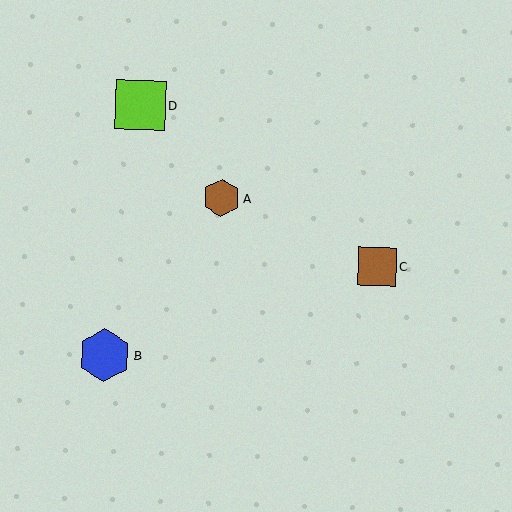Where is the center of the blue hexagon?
The center of the blue hexagon is at (104, 355).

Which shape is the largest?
The blue hexagon (labeled B) is the largest.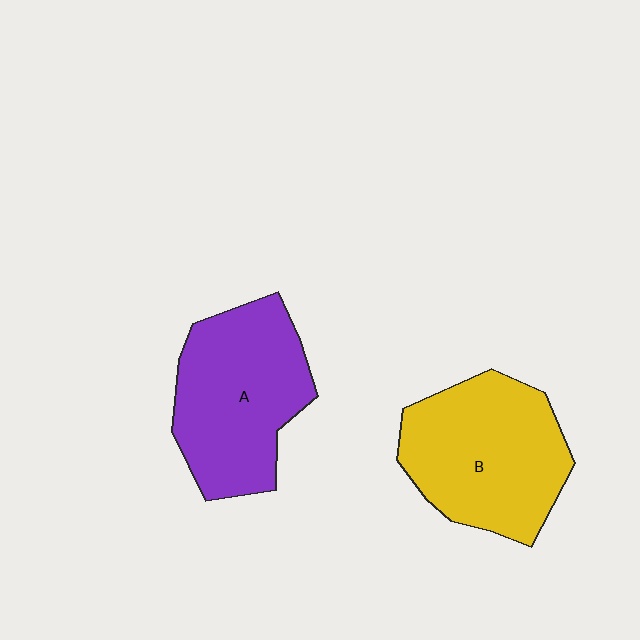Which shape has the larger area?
Shape B (yellow).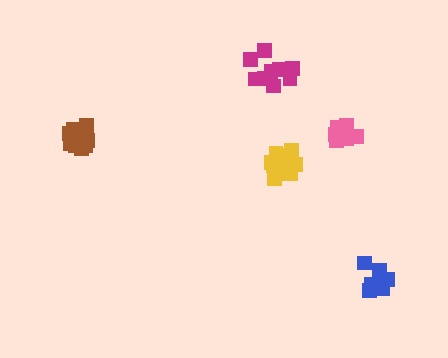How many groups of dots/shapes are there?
There are 5 groups.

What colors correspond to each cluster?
The clusters are colored: magenta, yellow, pink, brown, blue.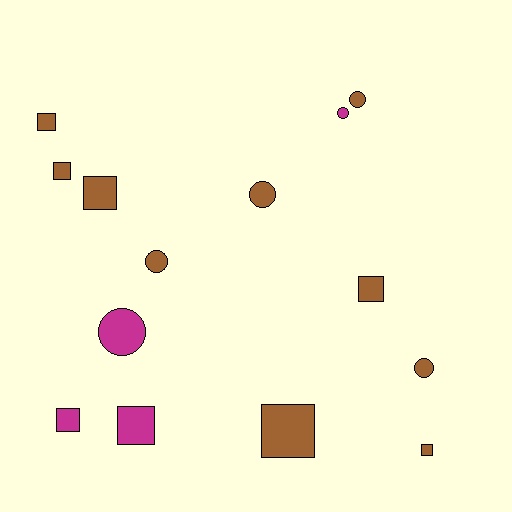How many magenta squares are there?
There are 2 magenta squares.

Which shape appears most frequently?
Square, with 8 objects.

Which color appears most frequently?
Brown, with 10 objects.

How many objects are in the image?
There are 14 objects.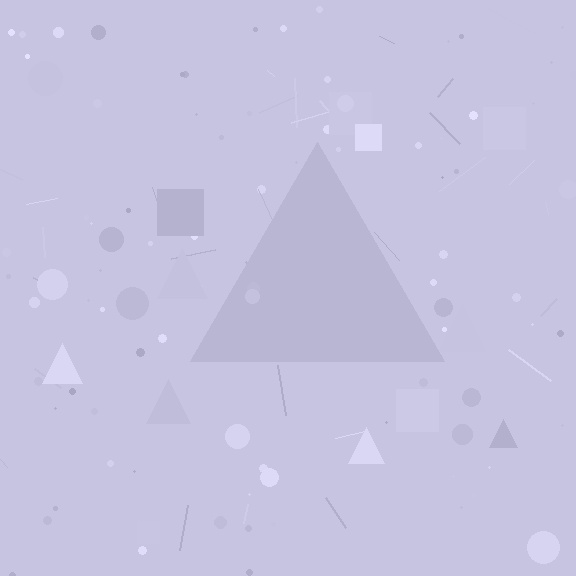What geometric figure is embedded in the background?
A triangle is embedded in the background.